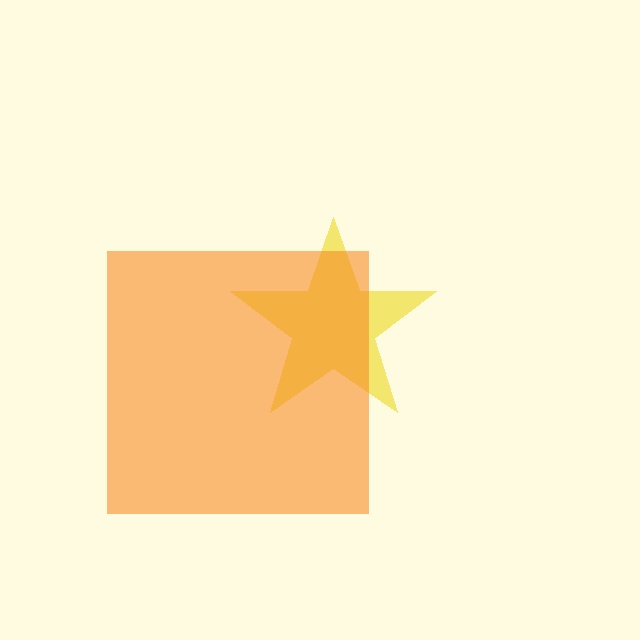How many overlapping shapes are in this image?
There are 2 overlapping shapes in the image.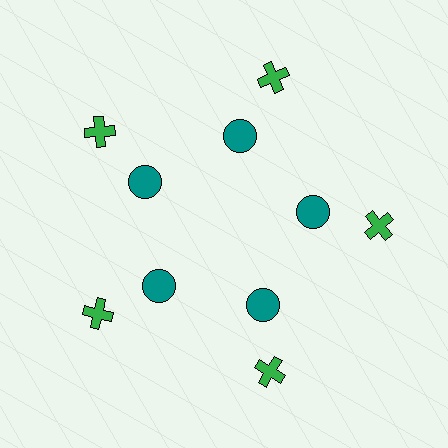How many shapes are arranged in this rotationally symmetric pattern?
There are 10 shapes, arranged in 5 groups of 2.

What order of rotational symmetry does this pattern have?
This pattern has 5-fold rotational symmetry.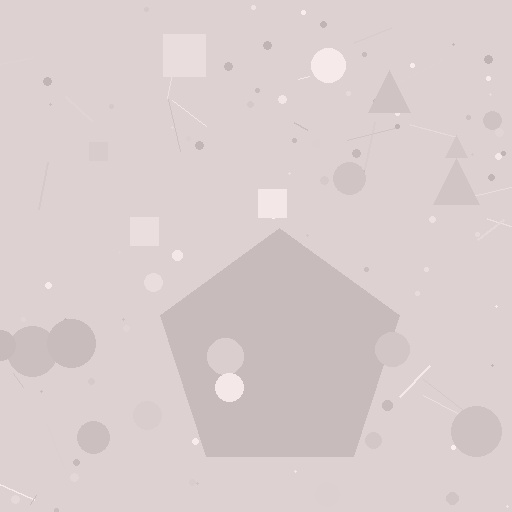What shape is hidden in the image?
A pentagon is hidden in the image.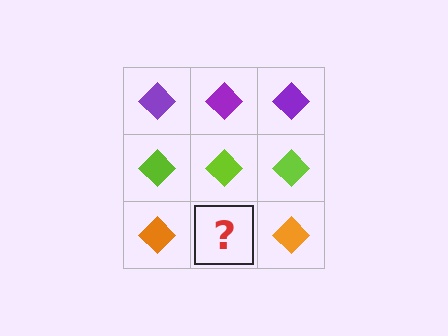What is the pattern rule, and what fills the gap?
The rule is that each row has a consistent color. The gap should be filled with an orange diamond.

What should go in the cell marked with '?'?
The missing cell should contain an orange diamond.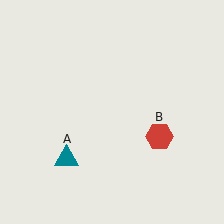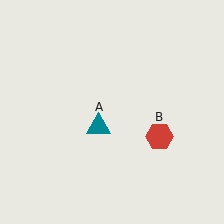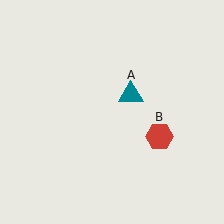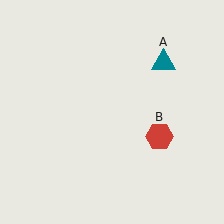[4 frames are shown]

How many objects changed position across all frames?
1 object changed position: teal triangle (object A).